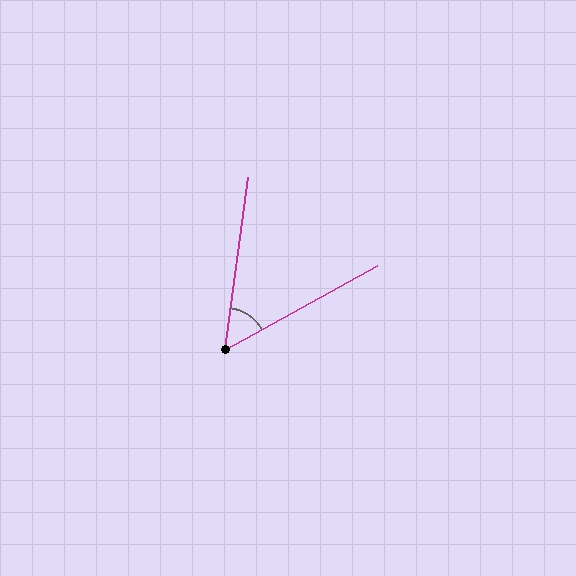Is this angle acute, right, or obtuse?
It is acute.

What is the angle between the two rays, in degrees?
Approximately 53 degrees.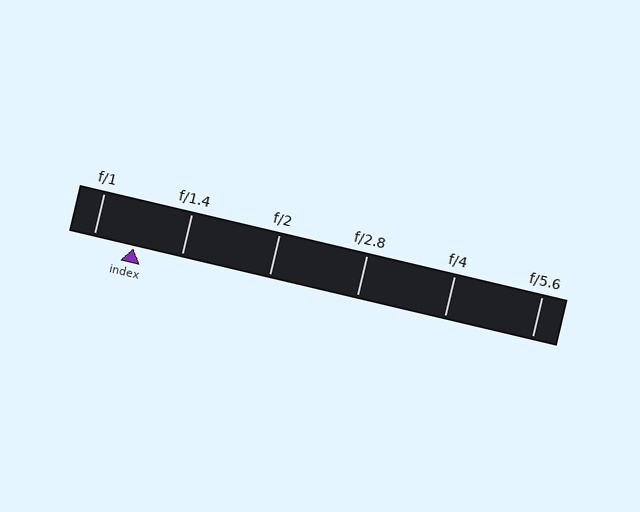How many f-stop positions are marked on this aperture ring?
There are 6 f-stop positions marked.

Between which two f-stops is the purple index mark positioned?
The index mark is between f/1 and f/1.4.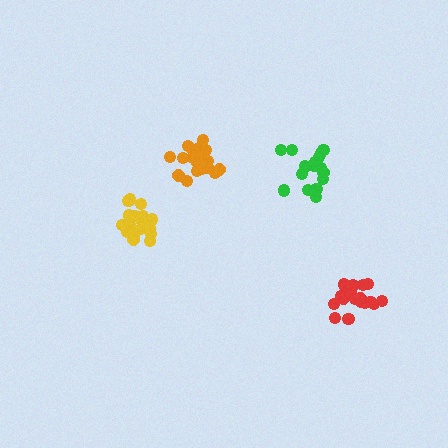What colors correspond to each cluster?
The clusters are colored: green, orange, yellow, red.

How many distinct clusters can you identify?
There are 4 distinct clusters.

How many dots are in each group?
Group 1: 16 dots, Group 2: 19 dots, Group 3: 19 dots, Group 4: 19 dots (73 total).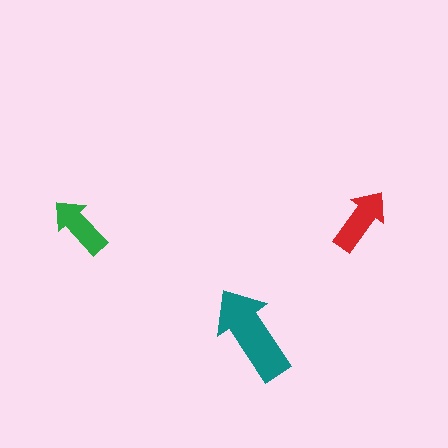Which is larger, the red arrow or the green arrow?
The red one.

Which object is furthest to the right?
The red arrow is rightmost.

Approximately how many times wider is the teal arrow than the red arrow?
About 1.5 times wider.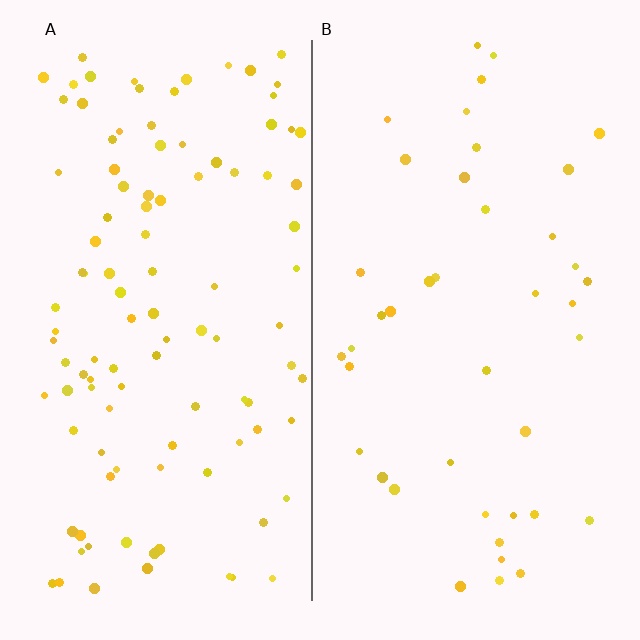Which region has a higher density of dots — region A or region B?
A (the left).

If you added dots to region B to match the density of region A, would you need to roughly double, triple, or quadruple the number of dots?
Approximately triple.